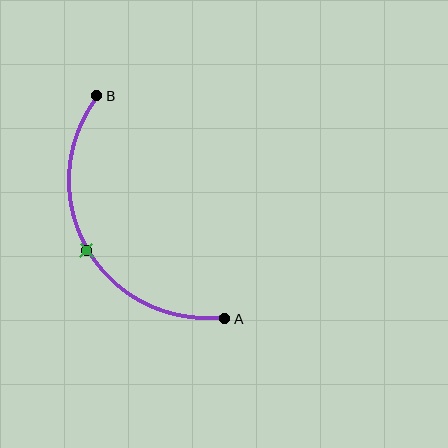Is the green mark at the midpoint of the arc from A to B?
Yes. The green mark lies on the arc at equal arc-length from both A and B — it is the arc midpoint.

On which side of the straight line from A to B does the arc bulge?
The arc bulges to the left of the straight line connecting A and B.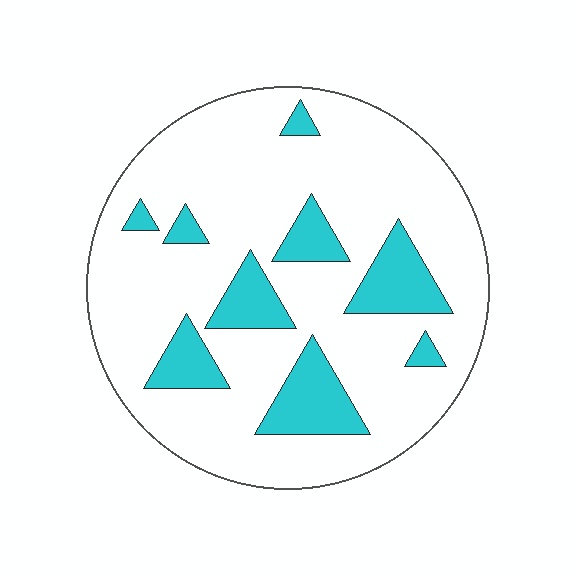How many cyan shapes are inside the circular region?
9.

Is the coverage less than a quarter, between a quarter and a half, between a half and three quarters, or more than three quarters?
Less than a quarter.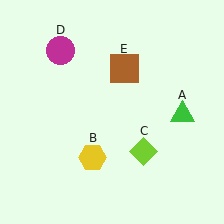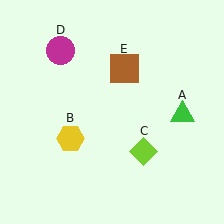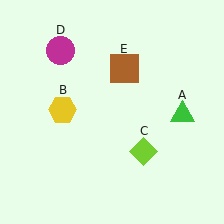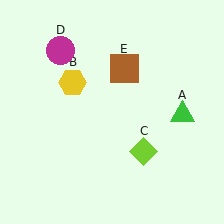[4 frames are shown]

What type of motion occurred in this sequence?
The yellow hexagon (object B) rotated clockwise around the center of the scene.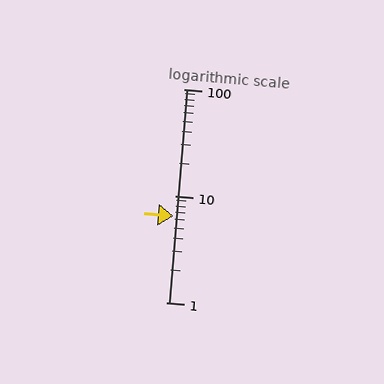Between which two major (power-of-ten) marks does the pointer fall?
The pointer is between 1 and 10.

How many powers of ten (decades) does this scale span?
The scale spans 2 decades, from 1 to 100.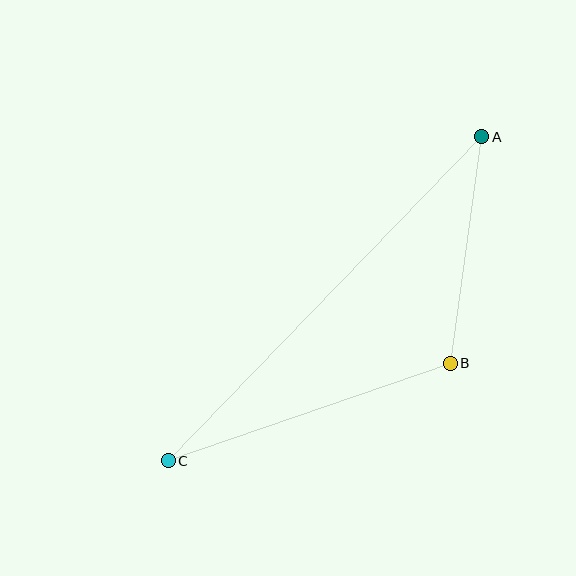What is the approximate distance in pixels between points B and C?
The distance between B and C is approximately 298 pixels.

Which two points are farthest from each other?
Points A and C are farthest from each other.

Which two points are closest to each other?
Points A and B are closest to each other.